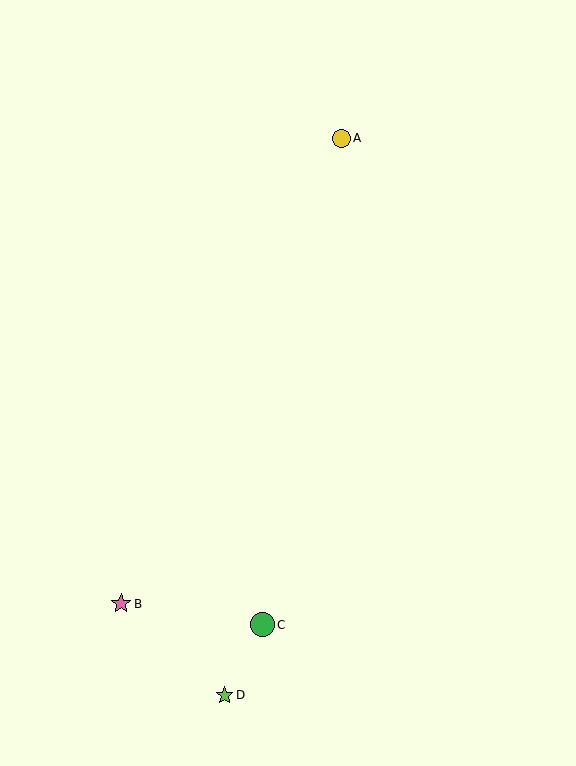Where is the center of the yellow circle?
The center of the yellow circle is at (342, 138).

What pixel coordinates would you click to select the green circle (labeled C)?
Click at (263, 625) to select the green circle C.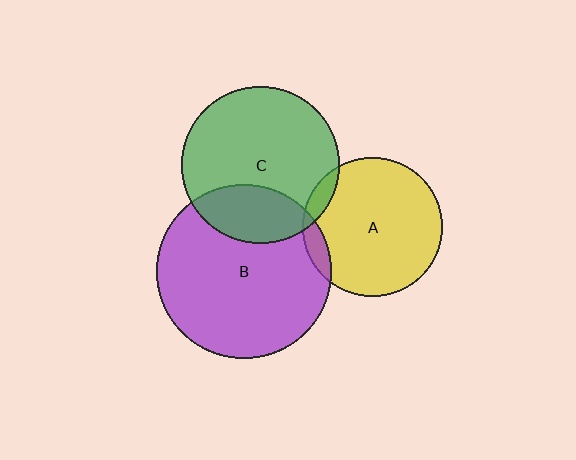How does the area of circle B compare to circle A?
Approximately 1.6 times.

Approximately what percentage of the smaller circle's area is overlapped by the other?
Approximately 5%.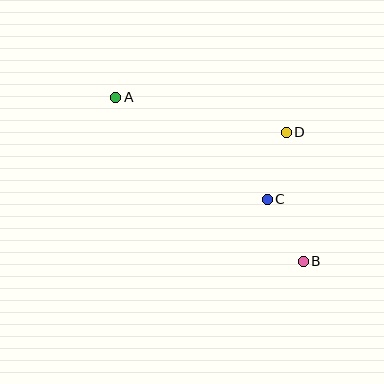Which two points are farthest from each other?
Points A and B are farthest from each other.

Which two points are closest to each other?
Points C and D are closest to each other.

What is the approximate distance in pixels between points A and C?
The distance between A and C is approximately 183 pixels.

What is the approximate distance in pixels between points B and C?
The distance between B and C is approximately 72 pixels.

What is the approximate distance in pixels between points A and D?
The distance between A and D is approximately 174 pixels.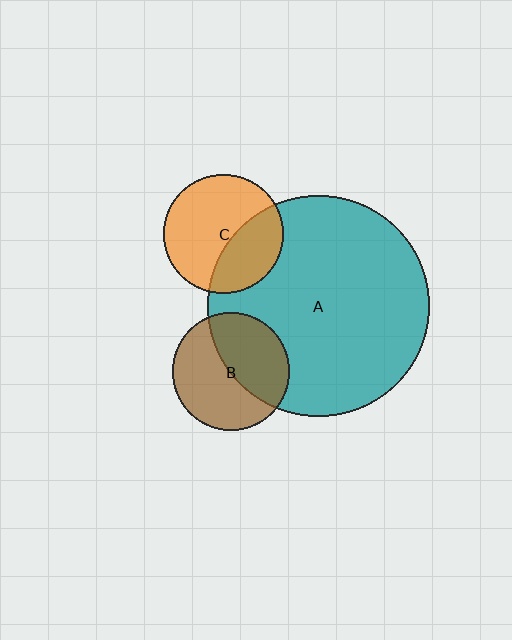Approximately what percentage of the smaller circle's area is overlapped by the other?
Approximately 35%.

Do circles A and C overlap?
Yes.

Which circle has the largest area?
Circle A (teal).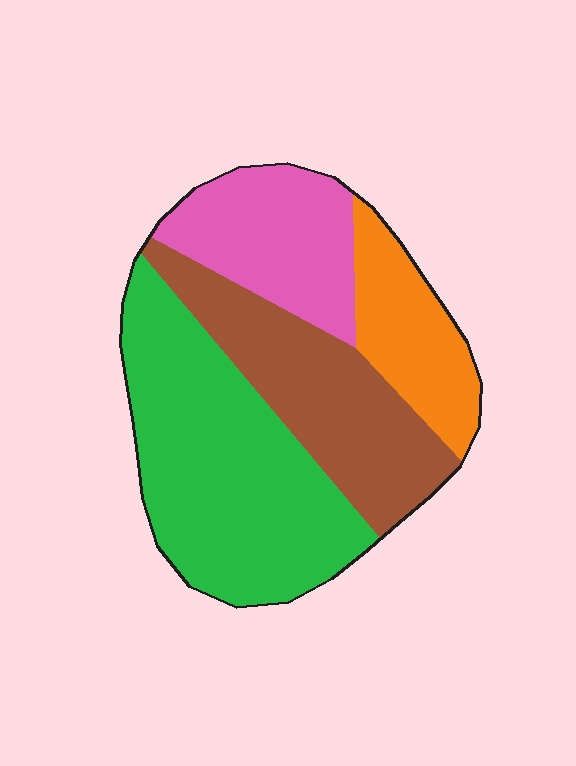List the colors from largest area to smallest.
From largest to smallest: green, brown, pink, orange.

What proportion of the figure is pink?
Pink covers roughly 20% of the figure.